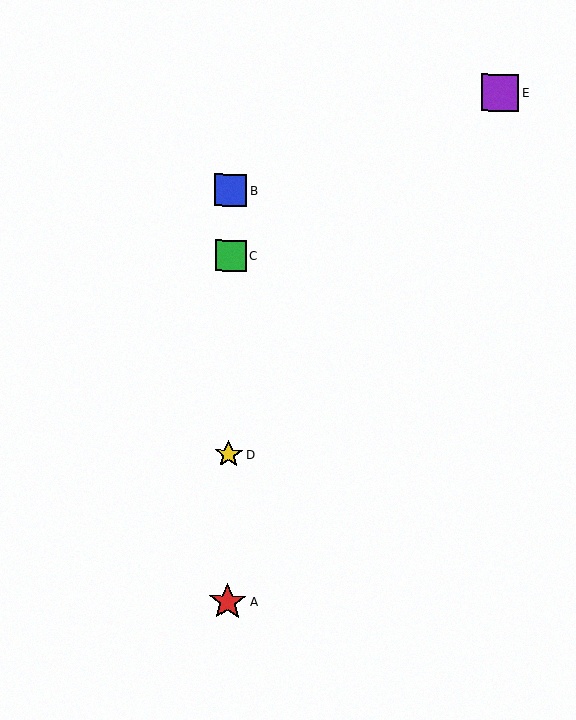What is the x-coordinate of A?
Object A is at x≈228.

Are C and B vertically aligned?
Yes, both are at x≈230.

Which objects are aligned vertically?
Objects A, B, C, D are aligned vertically.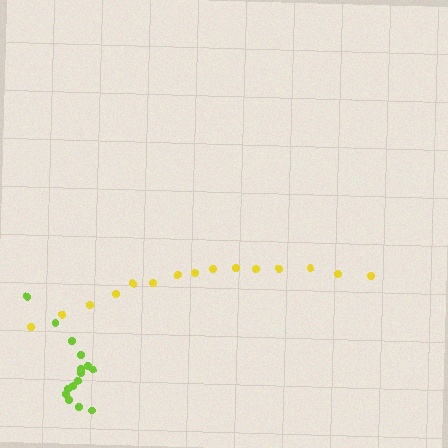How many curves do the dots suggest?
There are 2 distinct paths.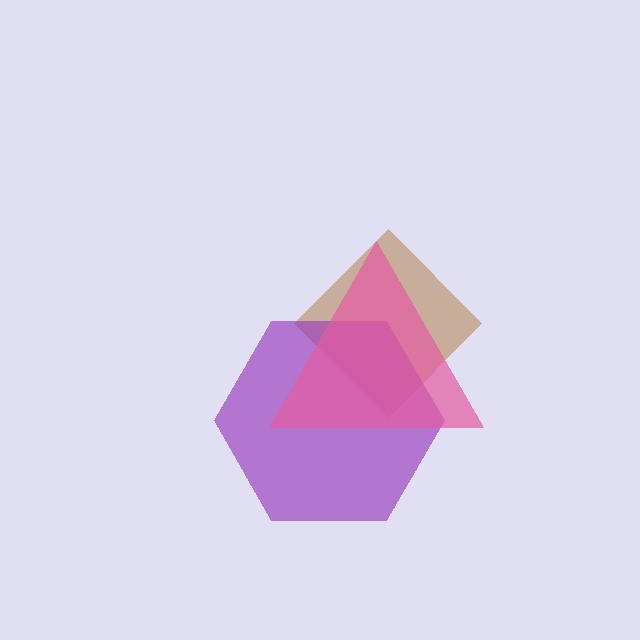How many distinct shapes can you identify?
There are 3 distinct shapes: a brown diamond, a purple hexagon, a pink triangle.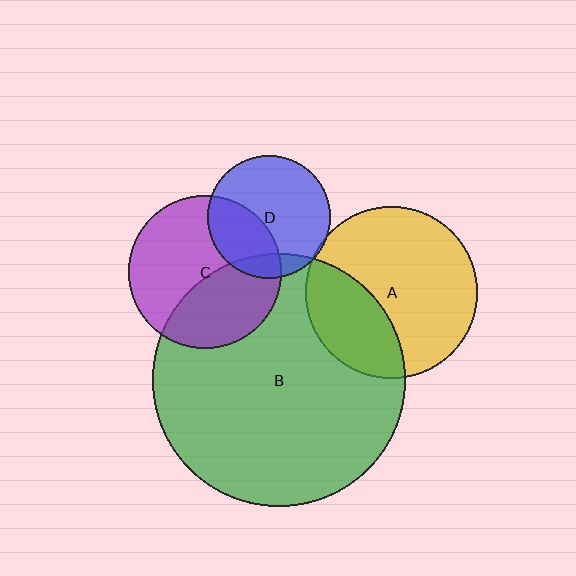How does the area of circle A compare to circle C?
Approximately 1.3 times.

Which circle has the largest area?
Circle B (green).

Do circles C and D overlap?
Yes.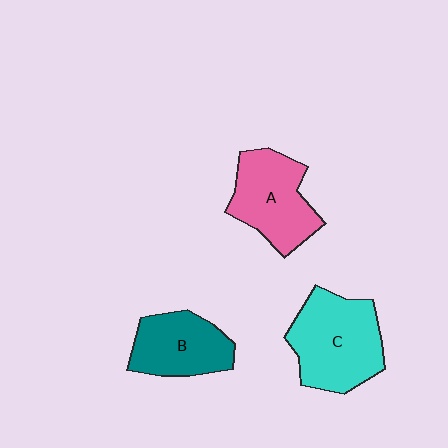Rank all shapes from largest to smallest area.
From largest to smallest: C (cyan), A (pink), B (teal).